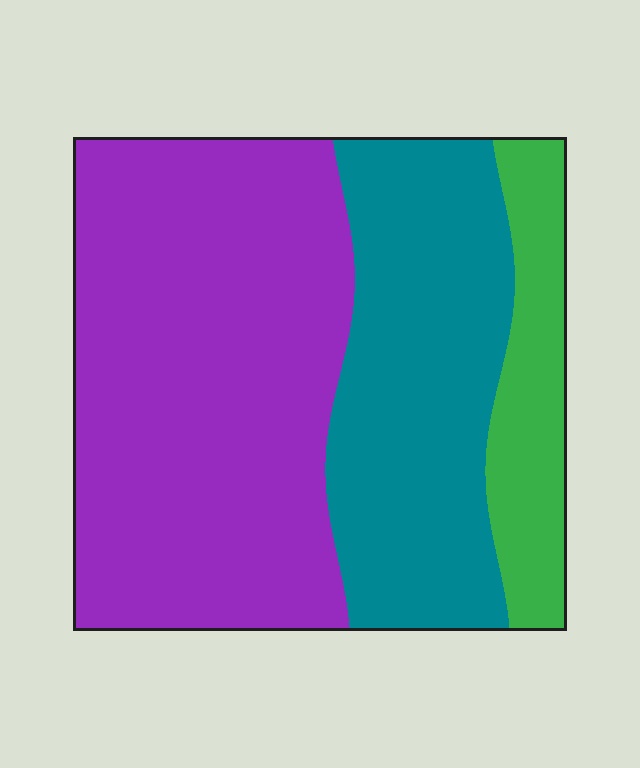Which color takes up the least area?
Green, at roughly 15%.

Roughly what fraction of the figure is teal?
Teal covers about 30% of the figure.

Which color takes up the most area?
Purple, at roughly 55%.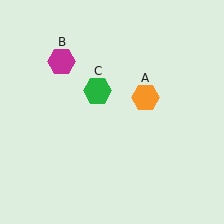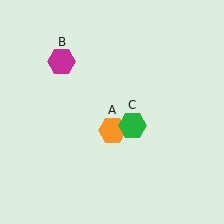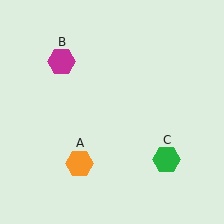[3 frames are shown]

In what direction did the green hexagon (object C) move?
The green hexagon (object C) moved down and to the right.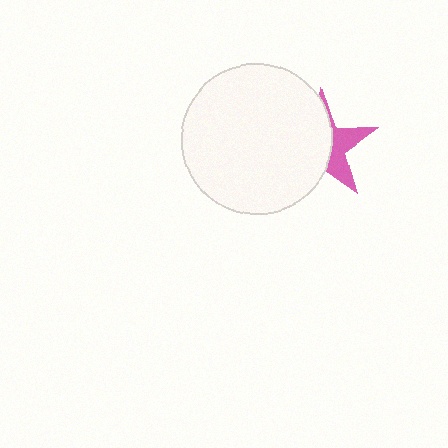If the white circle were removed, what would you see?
You would see the complete pink star.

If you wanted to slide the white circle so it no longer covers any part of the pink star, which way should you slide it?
Slide it left — that is the most direct way to separate the two shapes.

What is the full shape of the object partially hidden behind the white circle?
The partially hidden object is a pink star.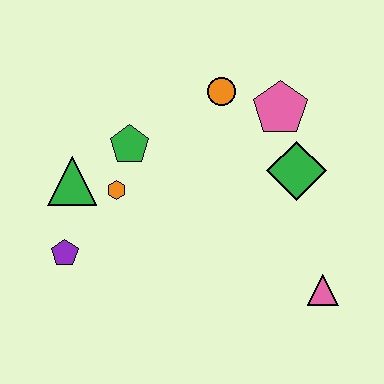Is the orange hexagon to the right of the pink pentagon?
No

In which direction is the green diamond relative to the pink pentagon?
The green diamond is below the pink pentagon.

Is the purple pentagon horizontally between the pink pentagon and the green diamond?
No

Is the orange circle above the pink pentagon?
Yes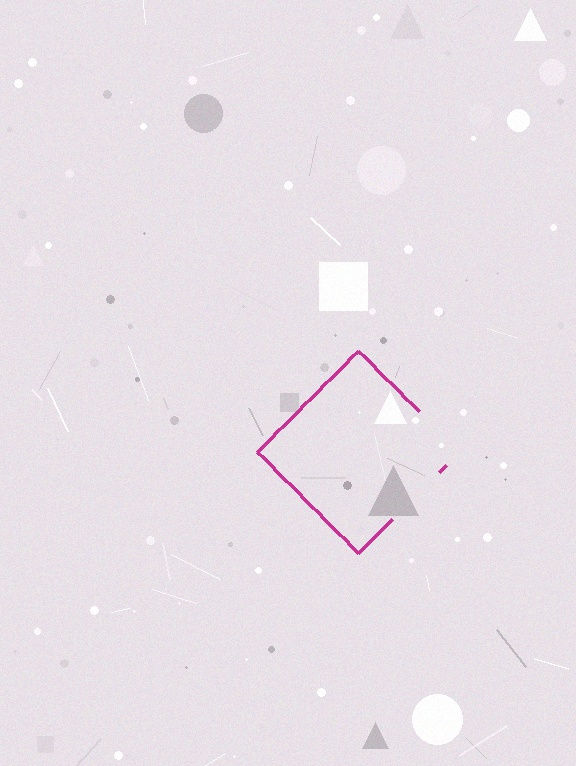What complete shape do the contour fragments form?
The contour fragments form a diamond.